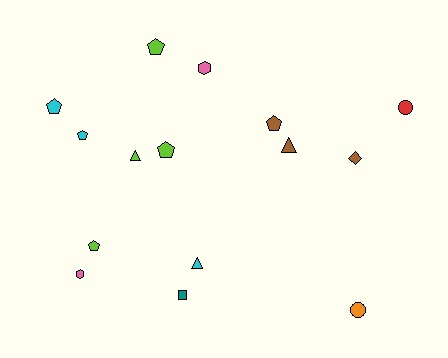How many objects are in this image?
There are 15 objects.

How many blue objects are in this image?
There are no blue objects.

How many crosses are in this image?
There are no crosses.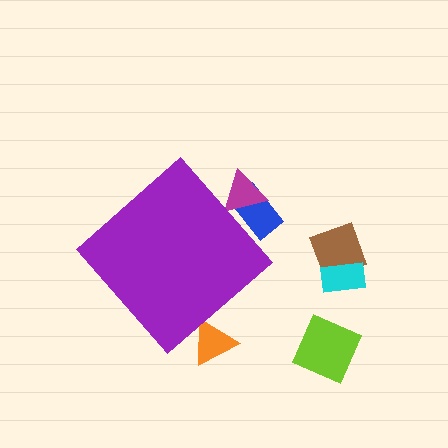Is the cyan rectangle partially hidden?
No, the cyan rectangle is fully visible.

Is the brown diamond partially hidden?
No, the brown diamond is fully visible.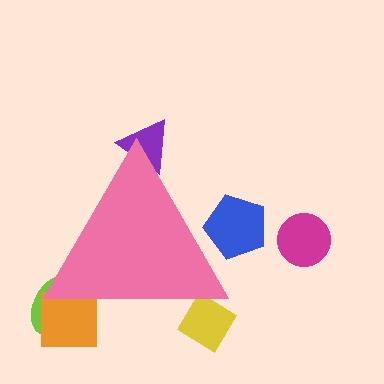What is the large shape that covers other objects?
A pink triangle.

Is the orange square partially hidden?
Yes, the orange square is partially hidden behind the pink triangle.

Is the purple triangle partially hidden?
Yes, the purple triangle is partially hidden behind the pink triangle.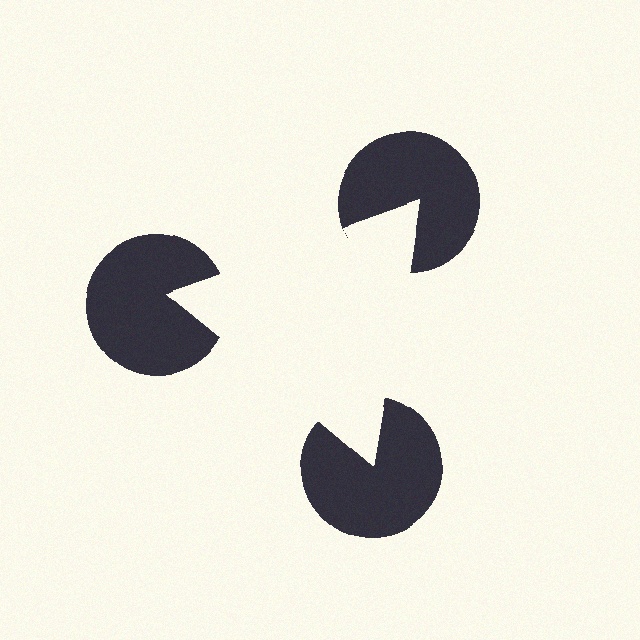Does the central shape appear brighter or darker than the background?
It typically appears slightly brighter than the background, even though no actual brightness change is drawn.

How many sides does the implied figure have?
3 sides.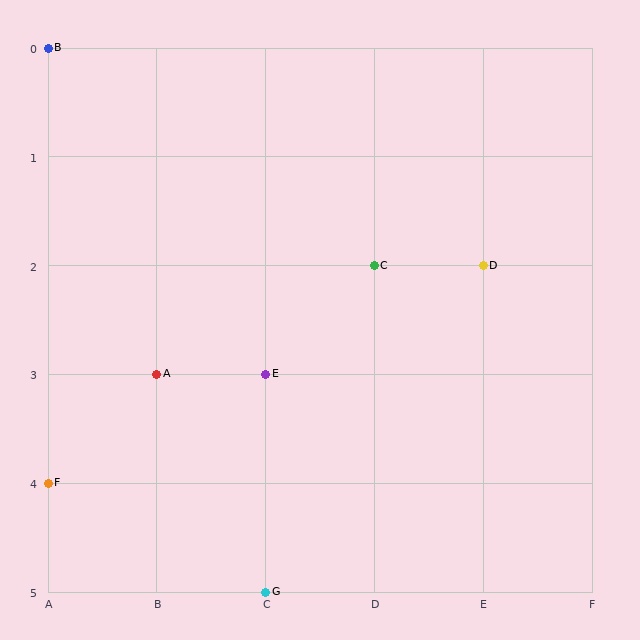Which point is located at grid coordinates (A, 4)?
Point F is at (A, 4).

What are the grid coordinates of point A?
Point A is at grid coordinates (B, 3).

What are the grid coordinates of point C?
Point C is at grid coordinates (D, 2).